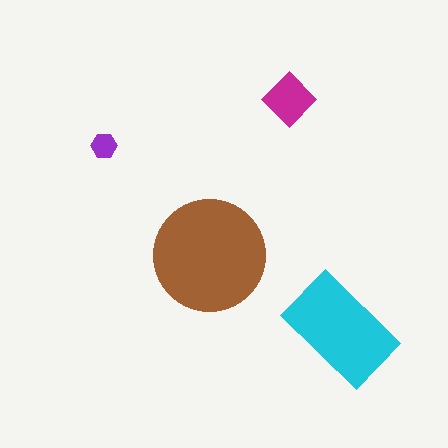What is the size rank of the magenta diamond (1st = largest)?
3rd.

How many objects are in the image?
There are 4 objects in the image.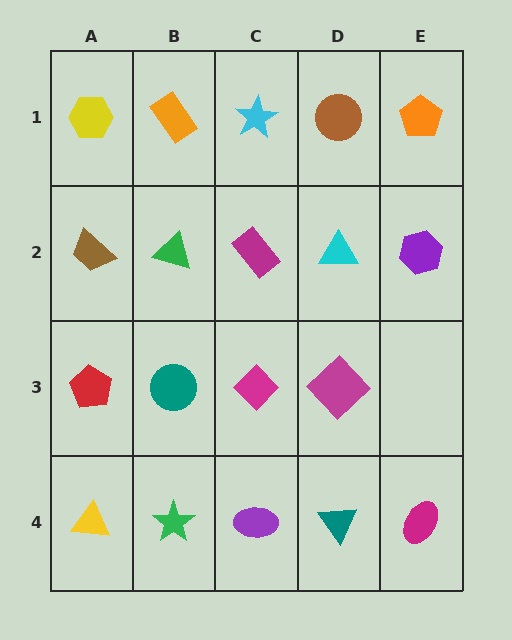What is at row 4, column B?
A green star.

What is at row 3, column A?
A red pentagon.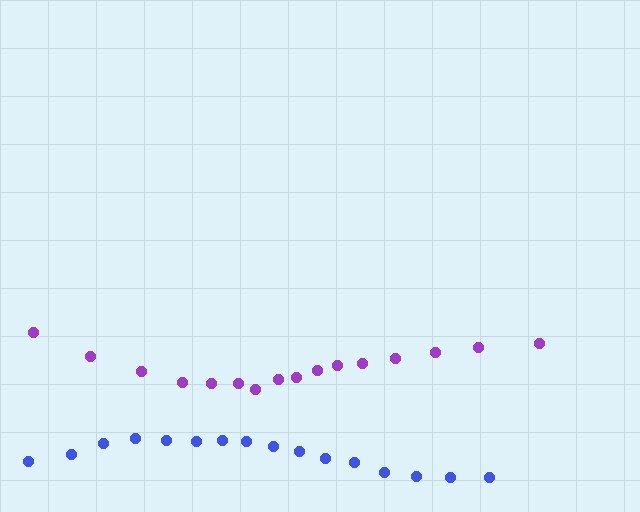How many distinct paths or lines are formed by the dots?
There are 2 distinct paths.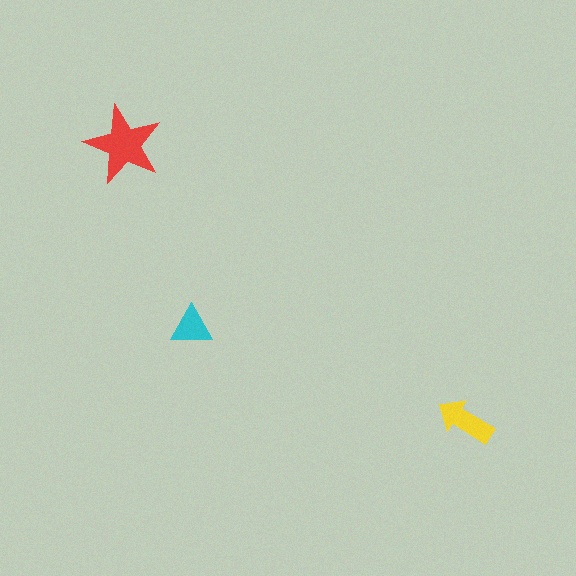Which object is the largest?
The red star.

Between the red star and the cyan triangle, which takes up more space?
The red star.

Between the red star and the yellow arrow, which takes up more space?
The red star.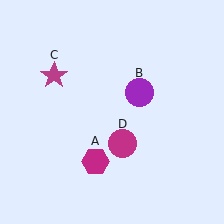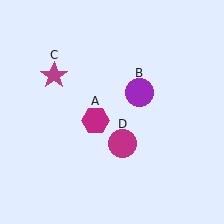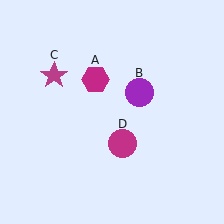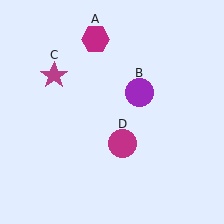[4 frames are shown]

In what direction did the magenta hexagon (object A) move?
The magenta hexagon (object A) moved up.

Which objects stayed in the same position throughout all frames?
Purple circle (object B) and magenta star (object C) and magenta circle (object D) remained stationary.